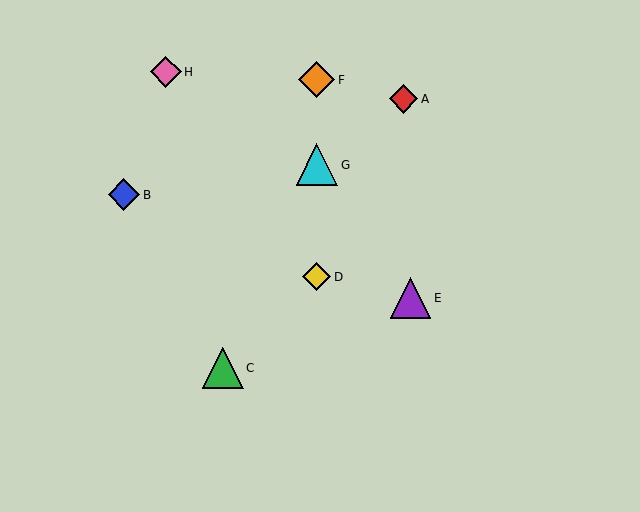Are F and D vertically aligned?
Yes, both are at x≈317.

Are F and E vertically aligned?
No, F is at x≈317 and E is at x≈410.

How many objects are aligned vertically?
3 objects (D, F, G) are aligned vertically.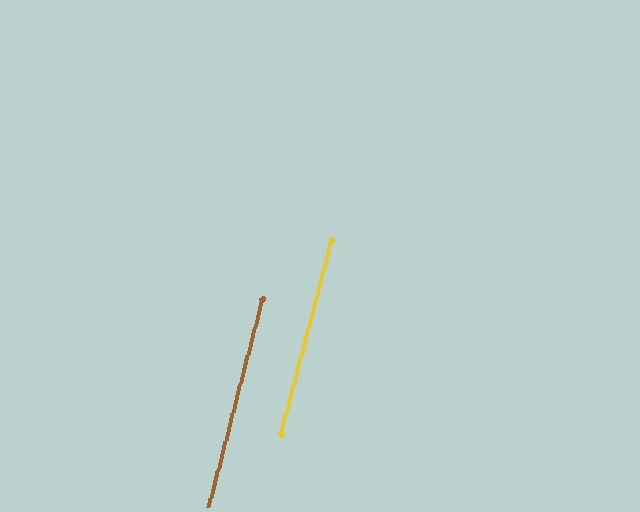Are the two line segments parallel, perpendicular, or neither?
Parallel — their directions differ by only 0.4°.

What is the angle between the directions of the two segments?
Approximately 0 degrees.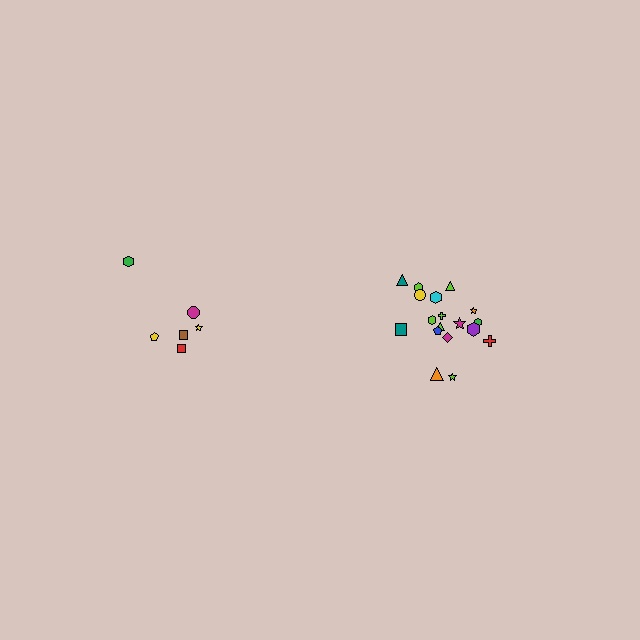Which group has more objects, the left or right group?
The right group.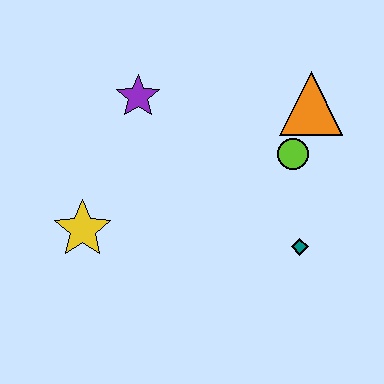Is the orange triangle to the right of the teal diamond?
Yes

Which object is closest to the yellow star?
The purple star is closest to the yellow star.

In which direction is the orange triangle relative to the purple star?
The orange triangle is to the right of the purple star.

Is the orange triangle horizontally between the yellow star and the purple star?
No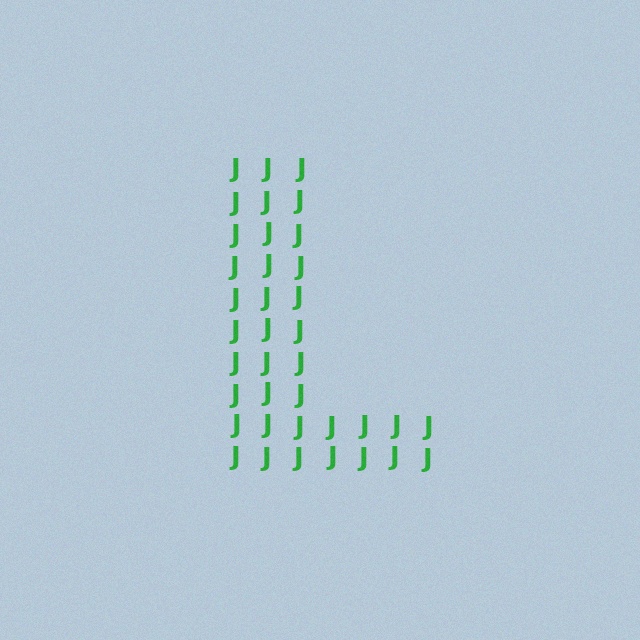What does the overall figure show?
The overall figure shows the letter L.